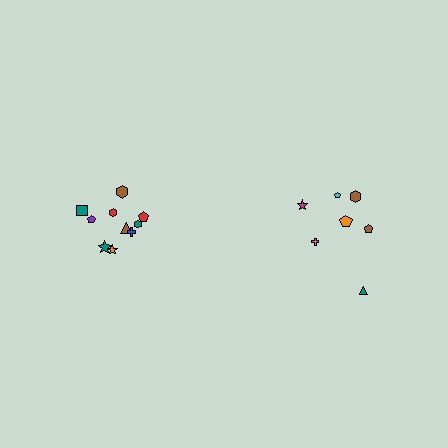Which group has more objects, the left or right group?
The left group.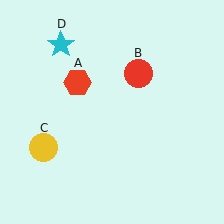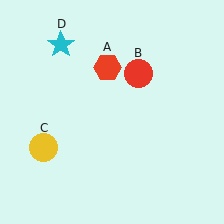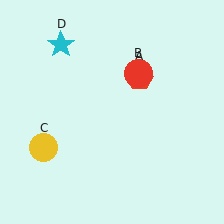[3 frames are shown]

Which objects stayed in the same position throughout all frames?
Red circle (object B) and yellow circle (object C) and cyan star (object D) remained stationary.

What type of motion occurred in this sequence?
The red hexagon (object A) rotated clockwise around the center of the scene.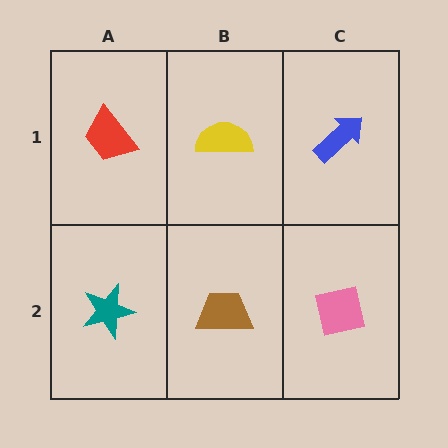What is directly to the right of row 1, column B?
A blue arrow.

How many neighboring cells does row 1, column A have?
2.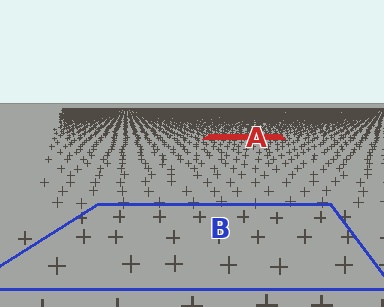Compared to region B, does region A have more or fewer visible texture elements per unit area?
Region A has more texture elements per unit area — they are packed more densely because it is farther away.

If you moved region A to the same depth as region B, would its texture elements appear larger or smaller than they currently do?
They would appear larger. At a closer depth, the same texture elements are projected at a bigger on-screen size.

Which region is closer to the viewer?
Region B is closer. The texture elements there are larger and more spread out.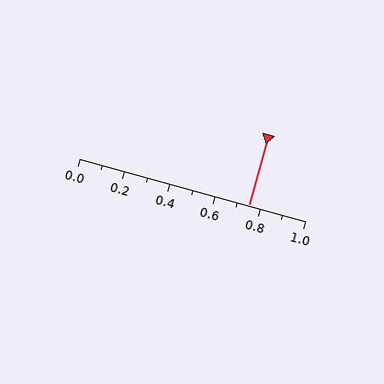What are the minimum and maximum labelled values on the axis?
The axis runs from 0.0 to 1.0.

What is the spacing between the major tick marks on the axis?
The major ticks are spaced 0.2 apart.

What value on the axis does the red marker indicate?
The marker indicates approximately 0.75.